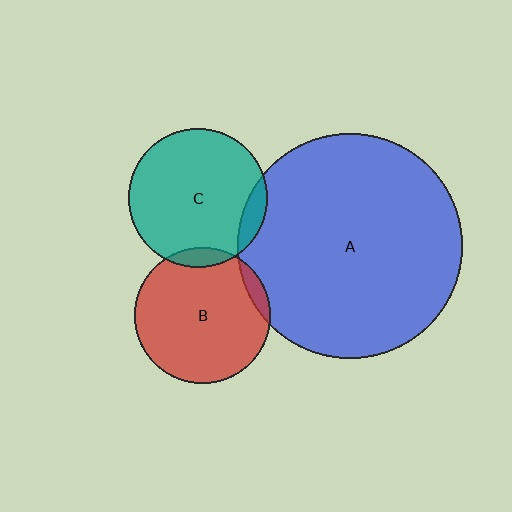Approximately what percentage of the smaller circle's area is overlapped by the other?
Approximately 10%.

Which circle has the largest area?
Circle A (blue).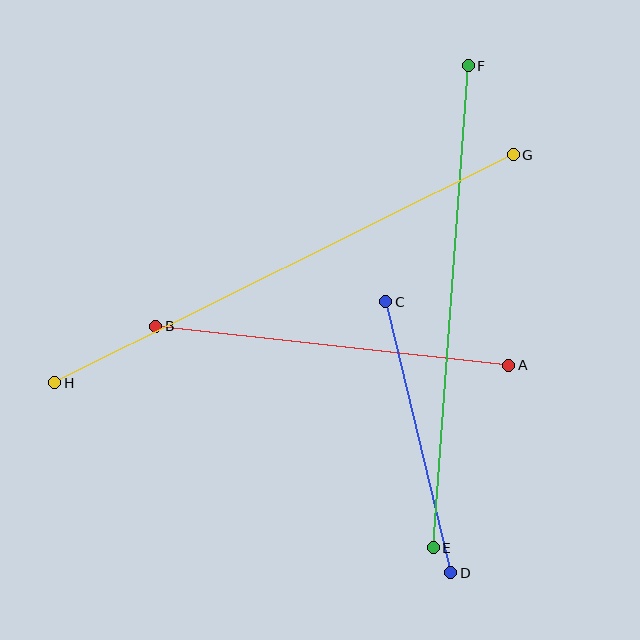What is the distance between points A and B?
The distance is approximately 355 pixels.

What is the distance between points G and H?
The distance is approximately 512 pixels.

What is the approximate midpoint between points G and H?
The midpoint is at approximately (284, 269) pixels.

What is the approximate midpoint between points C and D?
The midpoint is at approximately (418, 437) pixels.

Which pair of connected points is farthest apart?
Points G and H are farthest apart.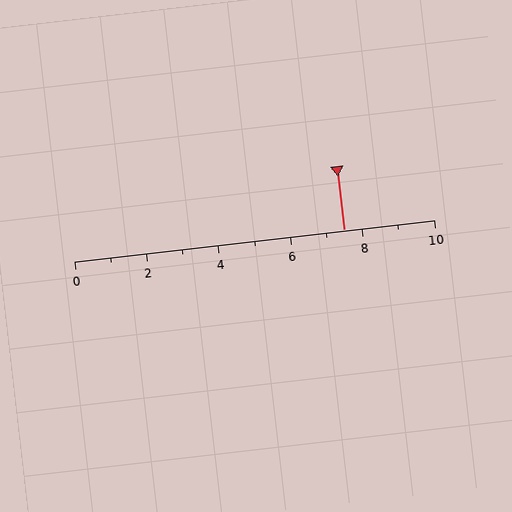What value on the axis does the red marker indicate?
The marker indicates approximately 7.5.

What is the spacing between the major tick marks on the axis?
The major ticks are spaced 2 apart.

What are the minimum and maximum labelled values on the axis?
The axis runs from 0 to 10.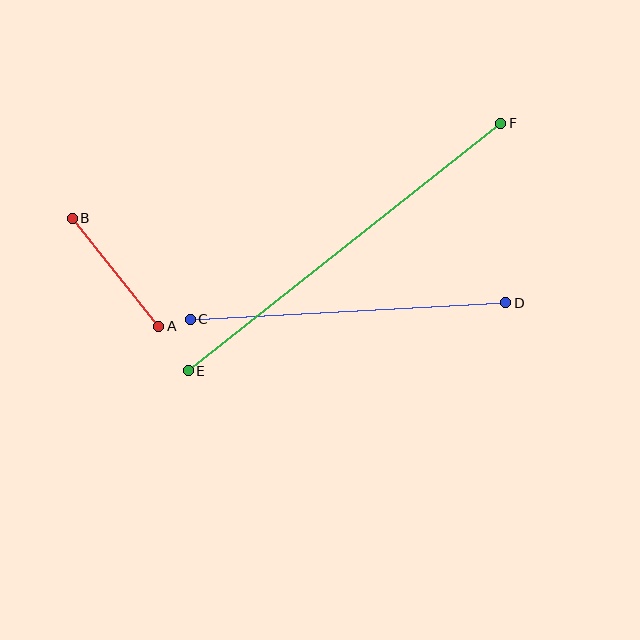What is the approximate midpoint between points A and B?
The midpoint is at approximately (116, 272) pixels.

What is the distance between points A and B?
The distance is approximately 138 pixels.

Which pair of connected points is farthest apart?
Points E and F are farthest apart.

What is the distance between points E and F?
The distance is approximately 399 pixels.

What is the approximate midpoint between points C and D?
The midpoint is at approximately (348, 311) pixels.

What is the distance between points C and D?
The distance is approximately 316 pixels.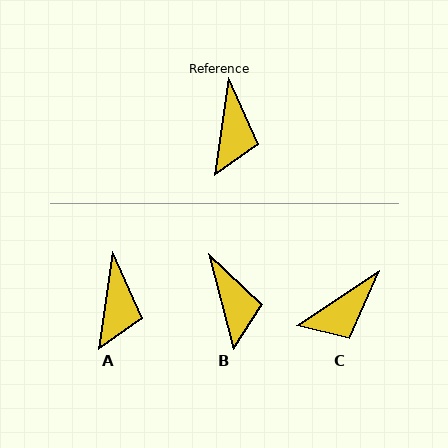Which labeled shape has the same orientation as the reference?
A.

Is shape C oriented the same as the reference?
No, it is off by about 48 degrees.